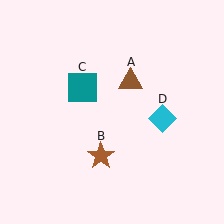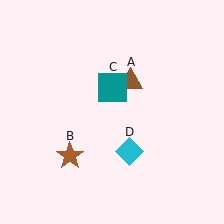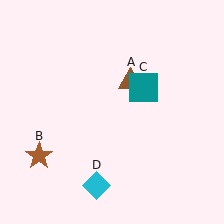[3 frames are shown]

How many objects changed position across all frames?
3 objects changed position: brown star (object B), teal square (object C), cyan diamond (object D).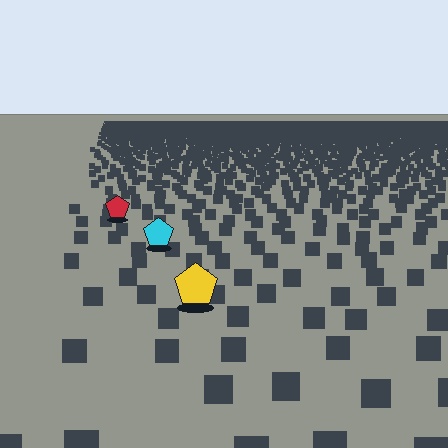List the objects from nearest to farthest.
From nearest to farthest: the yellow pentagon, the cyan pentagon, the red pentagon.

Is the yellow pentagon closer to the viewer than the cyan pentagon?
Yes. The yellow pentagon is closer — you can tell from the texture gradient: the ground texture is coarser near it.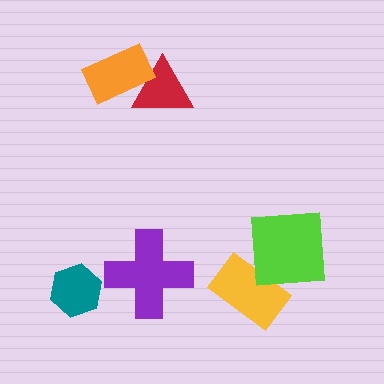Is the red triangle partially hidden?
Yes, it is partially covered by another shape.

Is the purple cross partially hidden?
No, no other shape covers it.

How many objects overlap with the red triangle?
1 object overlaps with the red triangle.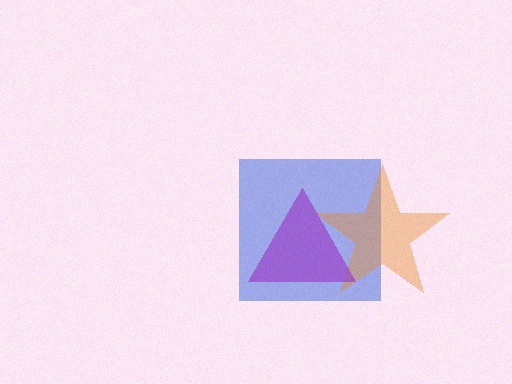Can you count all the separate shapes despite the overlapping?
Yes, there are 3 separate shapes.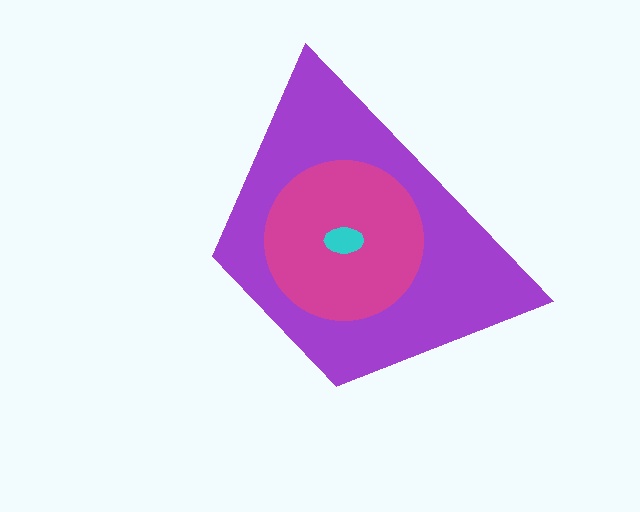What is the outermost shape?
The purple trapezoid.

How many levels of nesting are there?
3.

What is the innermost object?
The cyan ellipse.